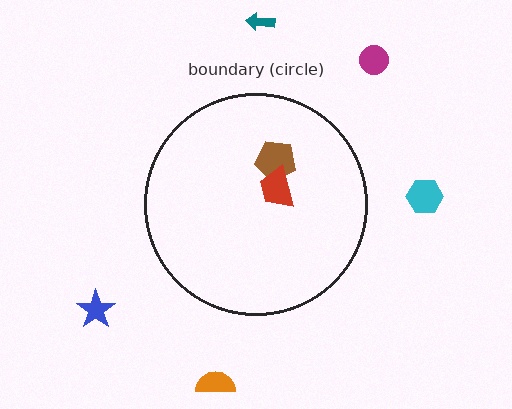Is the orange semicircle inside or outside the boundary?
Outside.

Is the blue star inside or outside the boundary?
Outside.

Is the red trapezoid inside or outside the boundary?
Inside.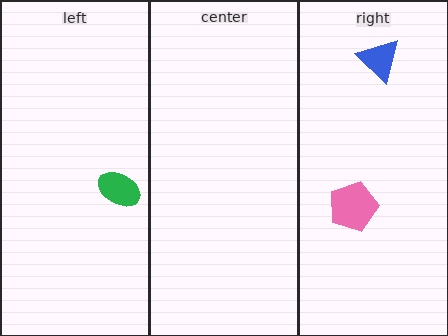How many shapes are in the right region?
2.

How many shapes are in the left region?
1.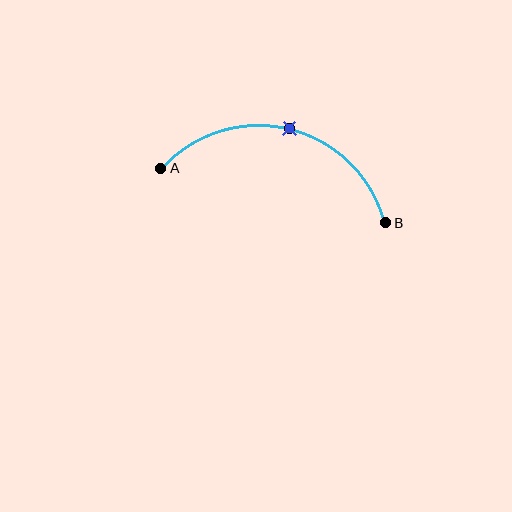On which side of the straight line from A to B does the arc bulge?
The arc bulges above the straight line connecting A and B.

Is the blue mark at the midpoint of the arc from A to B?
Yes. The blue mark lies on the arc at equal arc-length from both A and B — it is the arc midpoint.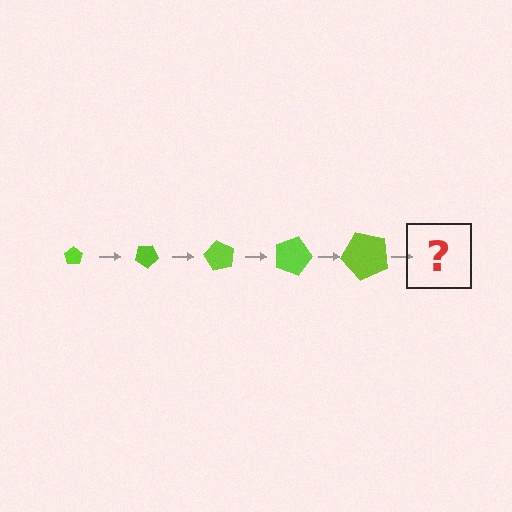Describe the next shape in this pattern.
It should be a pentagon, larger than the previous one and rotated 150 degrees from the start.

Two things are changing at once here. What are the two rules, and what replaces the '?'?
The two rules are that the pentagon grows larger each step and it rotates 30 degrees each step. The '?' should be a pentagon, larger than the previous one and rotated 150 degrees from the start.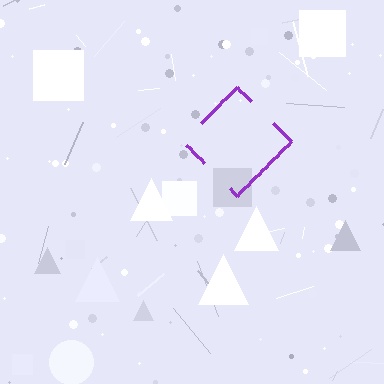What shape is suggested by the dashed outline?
The dashed outline suggests a diamond.